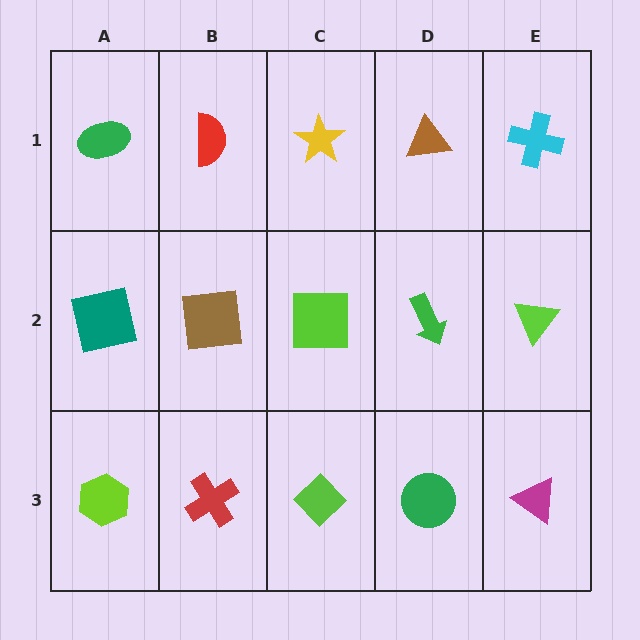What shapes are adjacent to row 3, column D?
A green arrow (row 2, column D), a lime diamond (row 3, column C), a magenta triangle (row 3, column E).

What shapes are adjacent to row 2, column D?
A brown triangle (row 1, column D), a green circle (row 3, column D), a lime square (row 2, column C), a lime triangle (row 2, column E).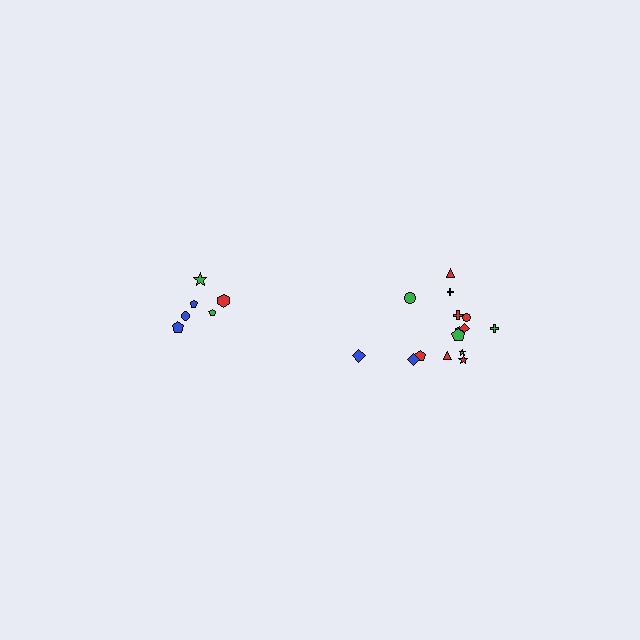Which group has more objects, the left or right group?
The right group.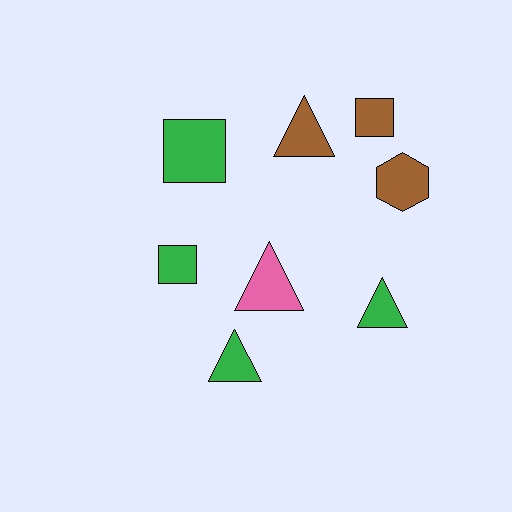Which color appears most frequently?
Green, with 4 objects.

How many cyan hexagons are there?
There are no cyan hexagons.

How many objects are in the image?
There are 8 objects.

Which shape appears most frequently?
Triangle, with 4 objects.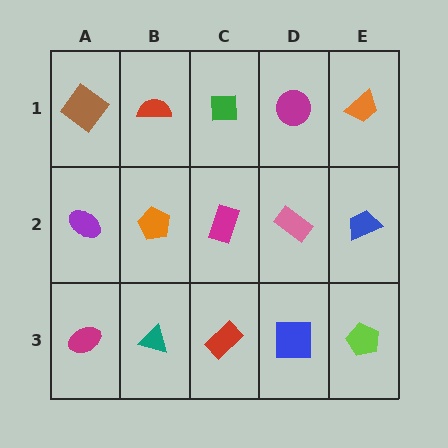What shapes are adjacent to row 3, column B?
An orange pentagon (row 2, column B), a magenta ellipse (row 3, column A), a red rectangle (row 3, column C).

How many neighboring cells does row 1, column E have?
2.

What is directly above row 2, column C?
A green square.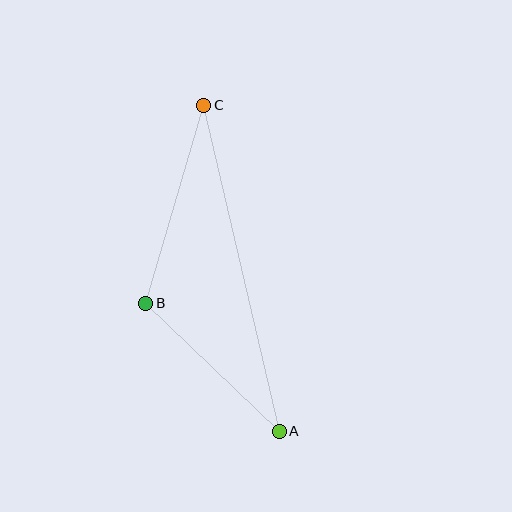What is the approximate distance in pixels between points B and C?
The distance between B and C is approximately 206 pixels.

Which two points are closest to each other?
Points A and B are closest to each other.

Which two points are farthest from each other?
Points A and C are farthest from each other.